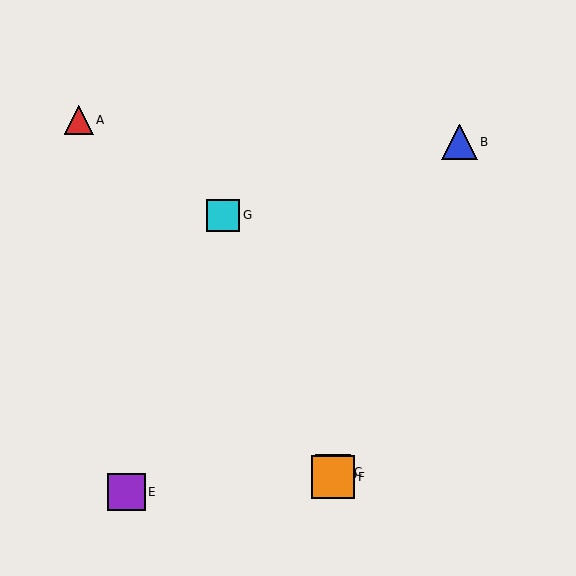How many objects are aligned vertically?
3 objects (C, D, F) are aligned vertically.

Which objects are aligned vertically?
Objects C, D, F are aligned vertically.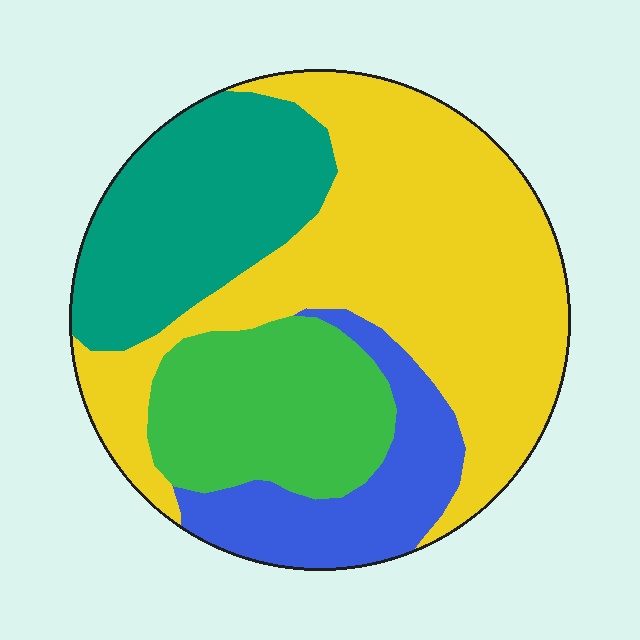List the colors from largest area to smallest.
From largest to smallest: yellow, teal, green, blue.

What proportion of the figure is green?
Green covers roughly 20% of the figure.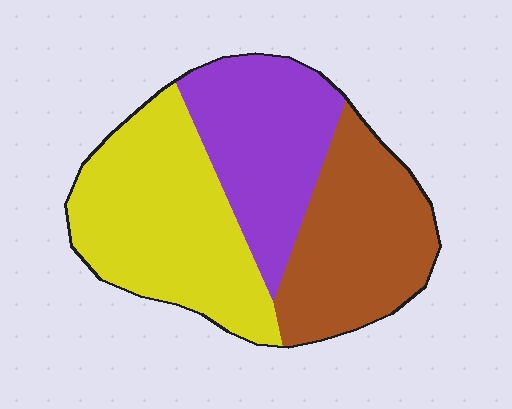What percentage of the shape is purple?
Purple covers roughly 30% of the shape.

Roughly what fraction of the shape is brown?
Brown takes up between a quarter and a half of the shape.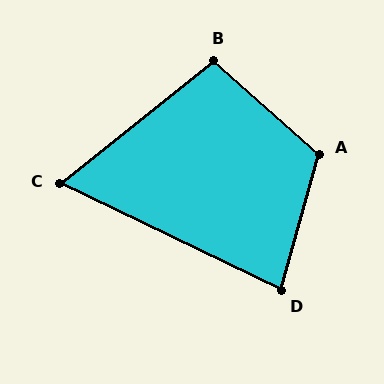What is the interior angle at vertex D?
Approximately 80 degrees (acute).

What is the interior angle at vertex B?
Approximately 100 degrees (obtuse).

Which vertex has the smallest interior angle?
C, at approximately 64 degrees.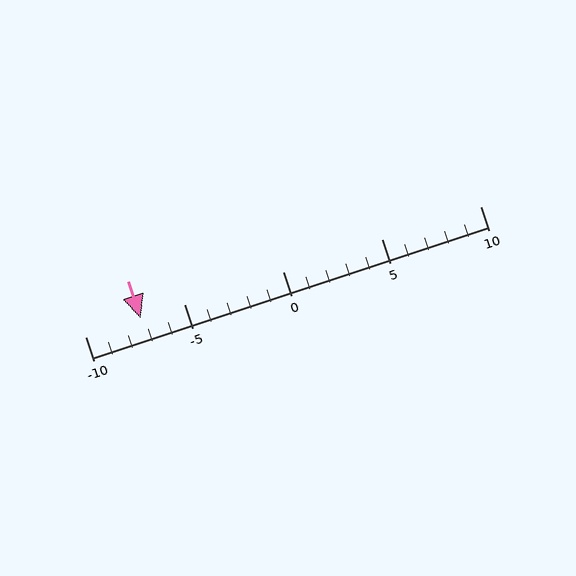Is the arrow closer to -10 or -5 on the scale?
The arrow is closer to -5.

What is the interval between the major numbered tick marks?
The major tick marks are spaced 5 units apart.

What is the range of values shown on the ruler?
The ruler shows values from -10 to 10.